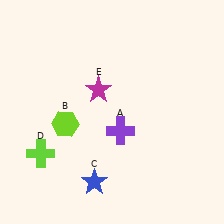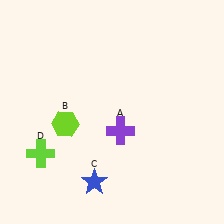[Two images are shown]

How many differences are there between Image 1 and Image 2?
There is 1 difference between the two images.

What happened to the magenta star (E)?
The magenta star (E) was removed in Image 2. It was in the top-left area of Image 1.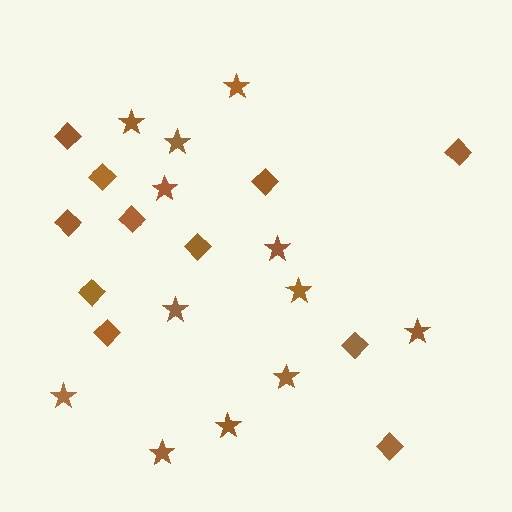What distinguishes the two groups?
There are 2 groups: one group of stars (12) and one group of diamonds (11).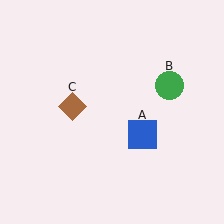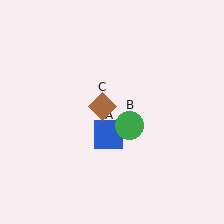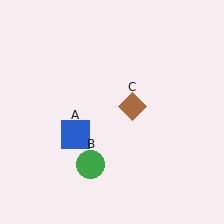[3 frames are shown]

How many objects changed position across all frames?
3 objects changed position: blue square (object A), green circle (object B), brown diamond (object C).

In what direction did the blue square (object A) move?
The blue square (object A) moved left.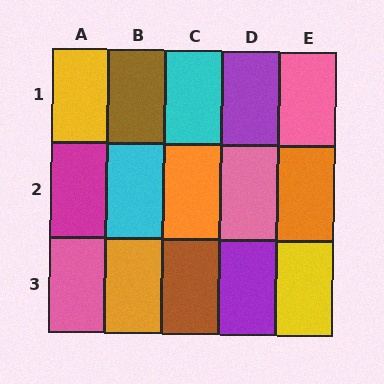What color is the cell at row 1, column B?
Brown.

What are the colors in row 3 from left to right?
Pink, orange, brown, purple, yellow.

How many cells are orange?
3 cells are orange.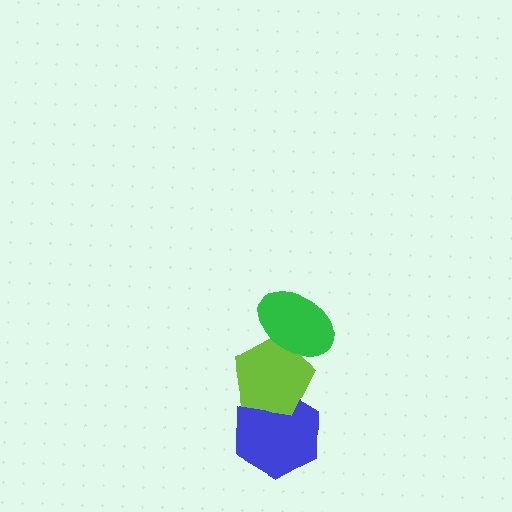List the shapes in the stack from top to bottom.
From top to bottom: the green ellipse, the lime pentagon, the blue hexagon.